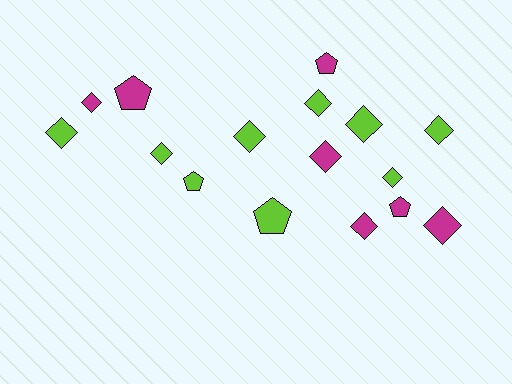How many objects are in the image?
There are 16 objects.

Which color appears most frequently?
Lime, with 9 objects.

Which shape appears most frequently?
Diamond, with 11 objects.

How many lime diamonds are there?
There are 7 lime diamonds.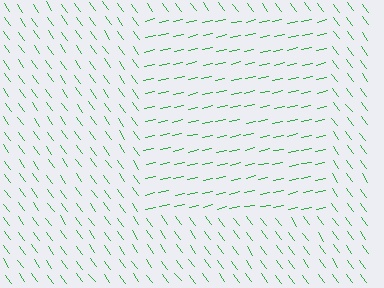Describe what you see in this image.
The image is filled with small green line segments. A rectangle region in the image has lines oriented differently from the surrounding lines, creating a visible texture boundary.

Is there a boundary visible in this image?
Yes, there is a texture boundary formed by a change in line orientation.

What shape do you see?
I see a rectangle.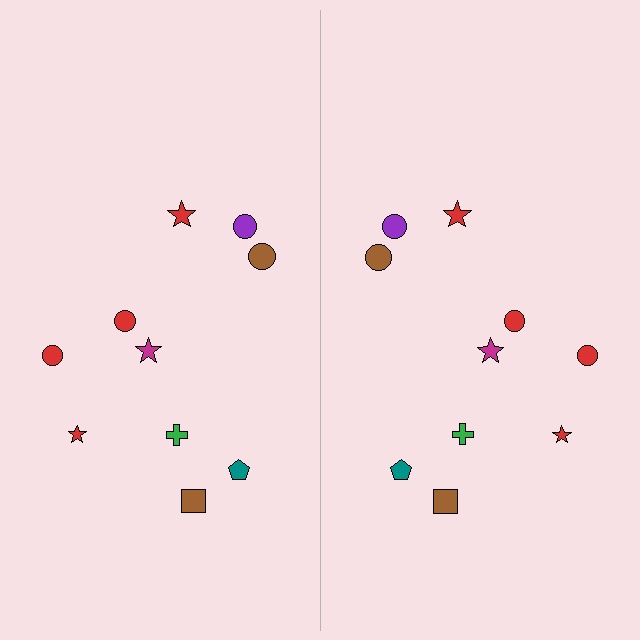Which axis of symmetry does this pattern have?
The pattern has a vertical axis of symmetry running through the center of the image.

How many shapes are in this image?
There are 20 shapes in this image.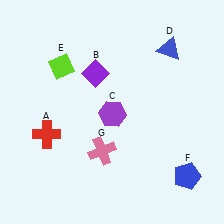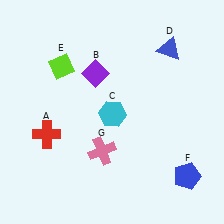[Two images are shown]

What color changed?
The hexagon (C) changed from purple in Image 1 to cyan in Image 2.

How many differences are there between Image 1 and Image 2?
There is 1 difference between the two images.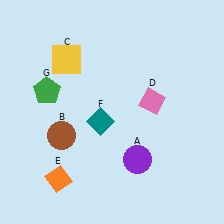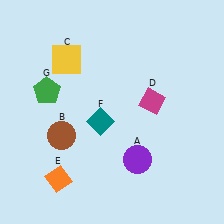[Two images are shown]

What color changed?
The diamond (D) changed from pink in Image 1 to magenta in Image 2.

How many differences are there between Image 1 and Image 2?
There is 1 difference between the two images.